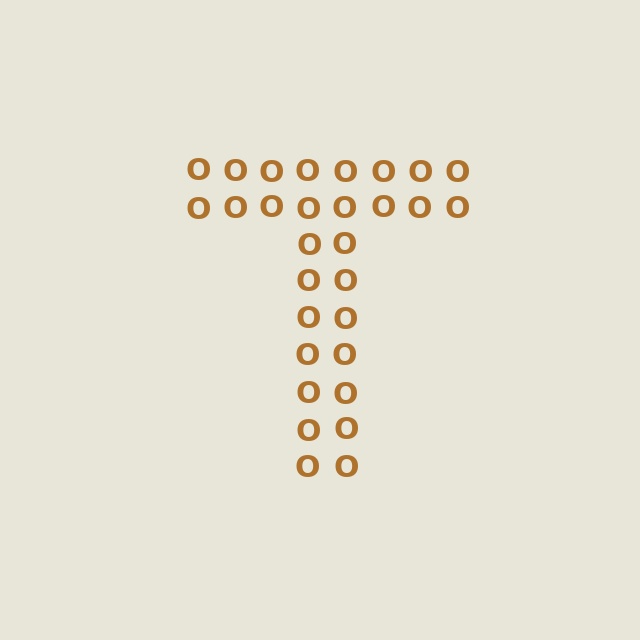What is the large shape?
The large shape is the letter T.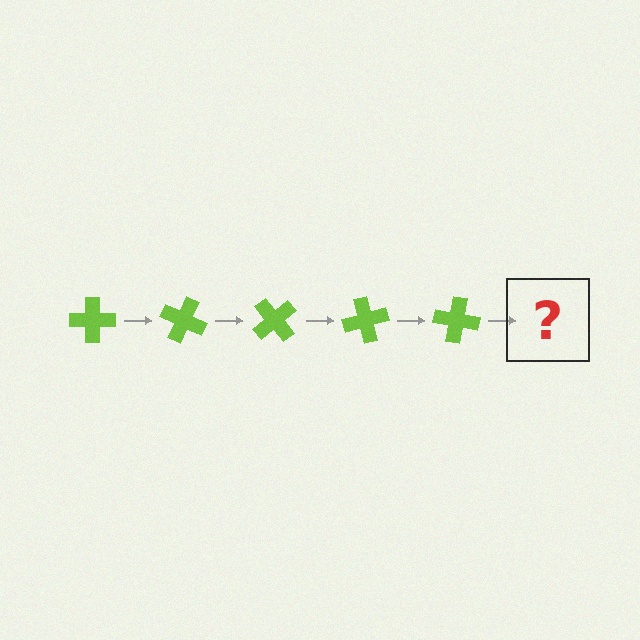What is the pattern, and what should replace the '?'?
The pattern is that the cross rotates 25 degrees each step. The '?' should be a lime cross rotated 125 degrees.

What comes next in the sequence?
The next element should be a lime cross rotated 125 degrees.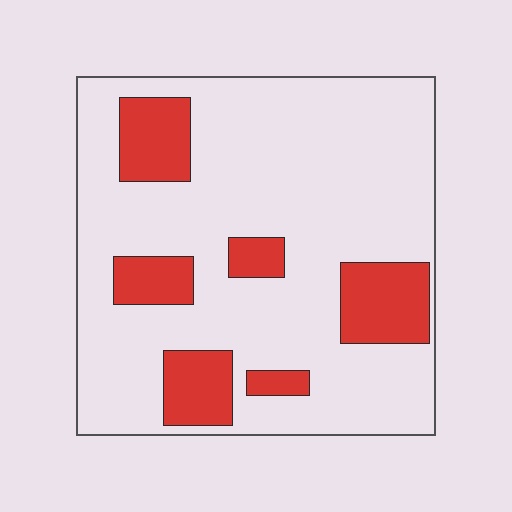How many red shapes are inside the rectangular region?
6.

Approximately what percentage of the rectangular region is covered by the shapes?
Approximately 20%.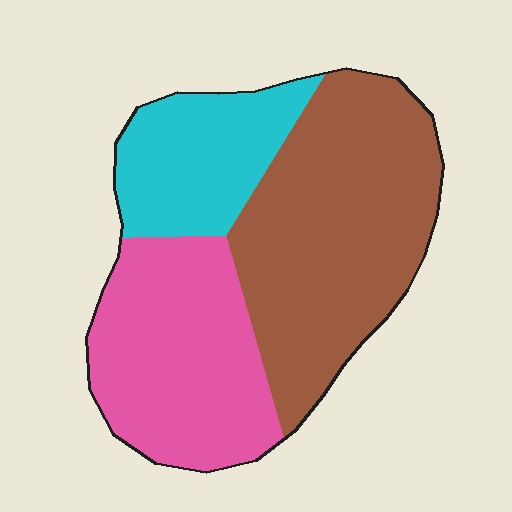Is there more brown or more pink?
Brown.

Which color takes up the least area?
Cyan, at roughly 20%.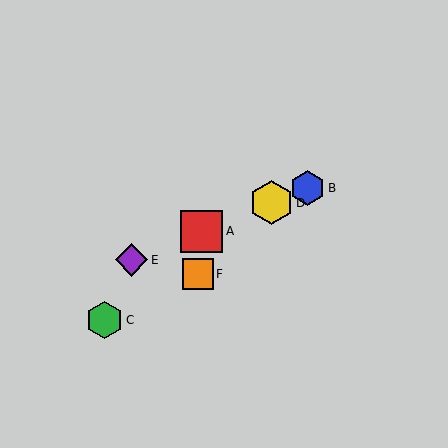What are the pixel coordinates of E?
Object E is at (131, 260).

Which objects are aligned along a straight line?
Objects A, B, D, E are aligned along a straight line.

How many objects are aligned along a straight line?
4 objects (A, B, D, E) are aligned along a straight line.